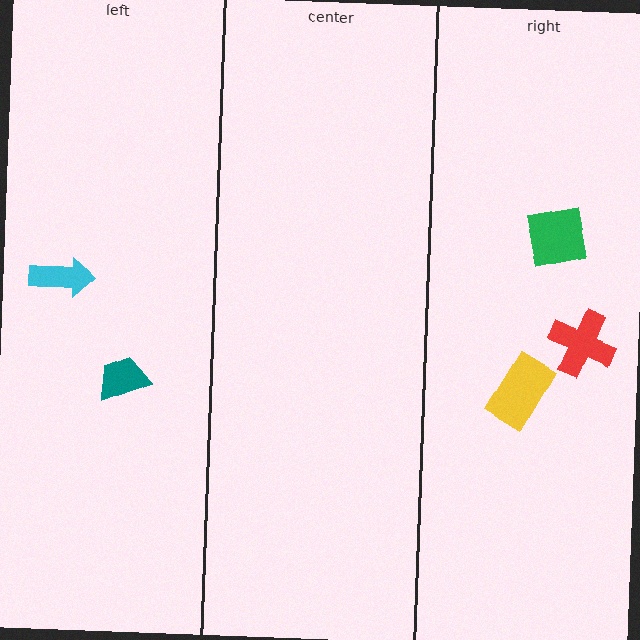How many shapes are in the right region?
3.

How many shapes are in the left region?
2.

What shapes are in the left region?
The cyan arrow, the teal trapezoid.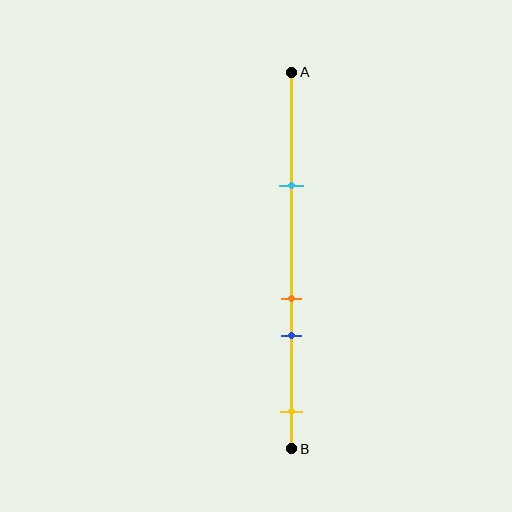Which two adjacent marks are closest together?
The orange and blue marks are the closest adjacent pair.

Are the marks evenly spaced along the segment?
No, the marks are not evenly spaced.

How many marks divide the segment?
There are 4 marks dividing the segment.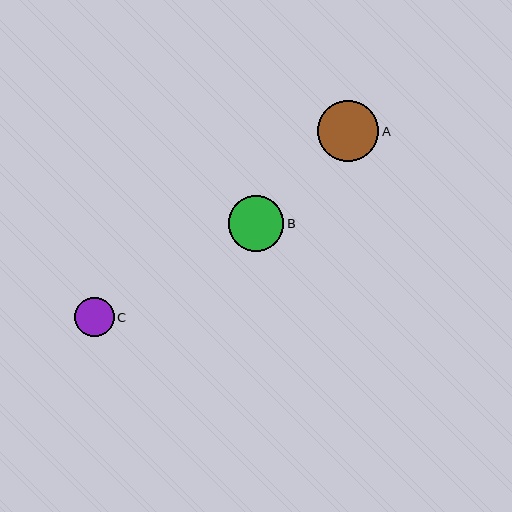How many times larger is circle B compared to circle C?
Circle B is approximately 1.4 times the size of circle C.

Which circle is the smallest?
Circle C is the smallest with a size of approximately 39 pixels.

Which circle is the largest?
Circle A is the largest with a size of approximately 61 pixels.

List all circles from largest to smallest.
From largest to smallest: A, B, C.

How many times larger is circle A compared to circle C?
Circle A is approximately 1.6 times the size of circle C.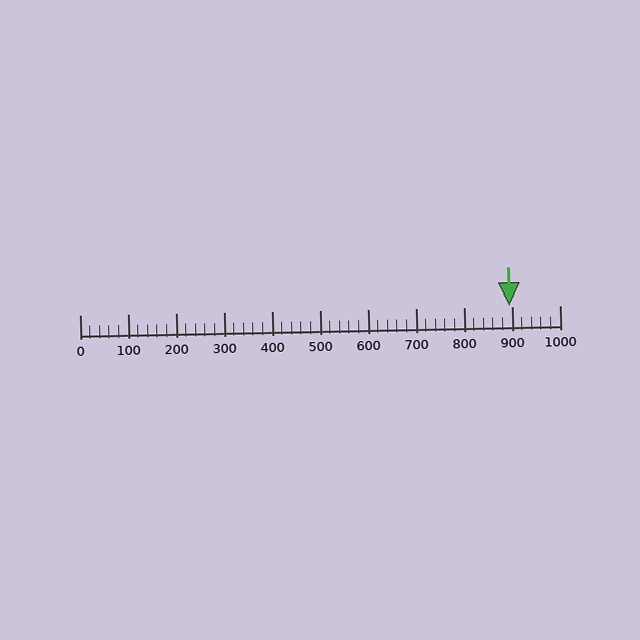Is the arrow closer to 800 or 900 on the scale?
The arrow is closer to 900.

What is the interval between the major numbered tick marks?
The major tick marks are spaced 100 units apart.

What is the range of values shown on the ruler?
The ruler shows values from 0 to 1000.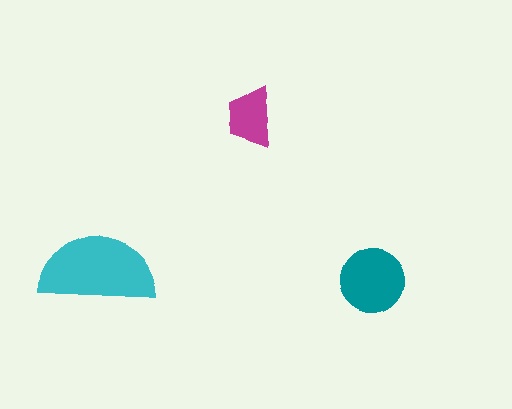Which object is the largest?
The cyan semicircle.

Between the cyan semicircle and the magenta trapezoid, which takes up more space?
The cyan semicircle.